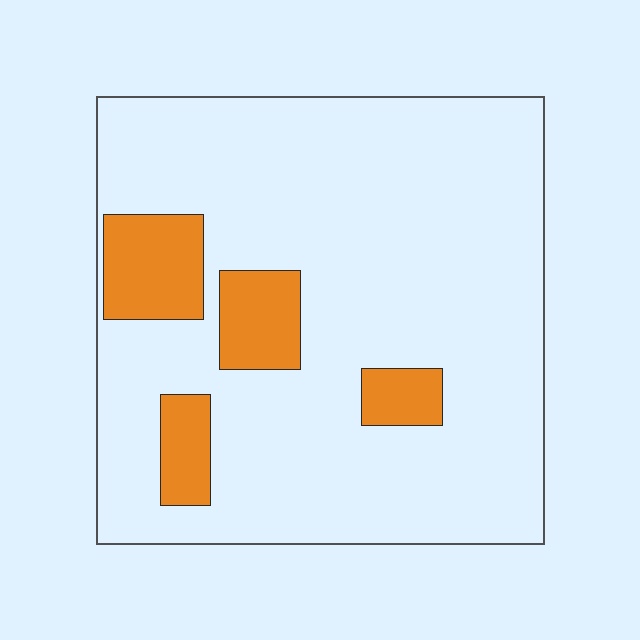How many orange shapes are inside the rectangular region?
4.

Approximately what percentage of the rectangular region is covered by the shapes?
Approximately 15%.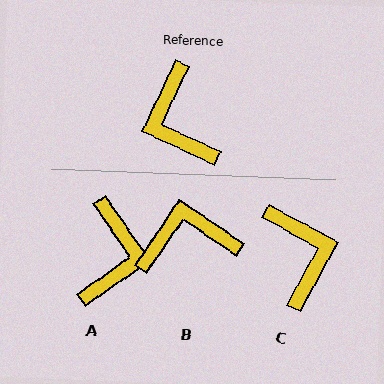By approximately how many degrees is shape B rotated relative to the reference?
Approximately 99 degrees clockwise.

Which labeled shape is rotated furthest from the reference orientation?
C, about 176 degrees away.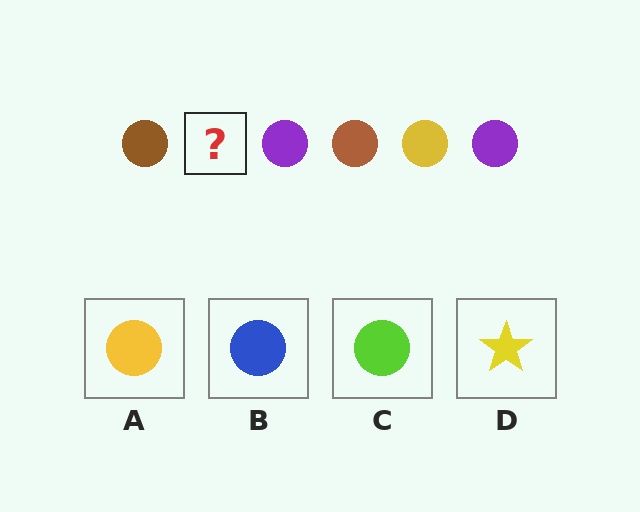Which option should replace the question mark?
Option A.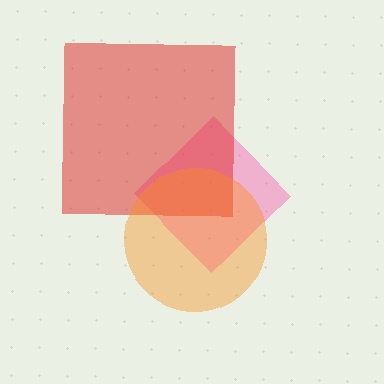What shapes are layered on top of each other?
The layered shapes are: a pink diamond, a red square, an orange circle.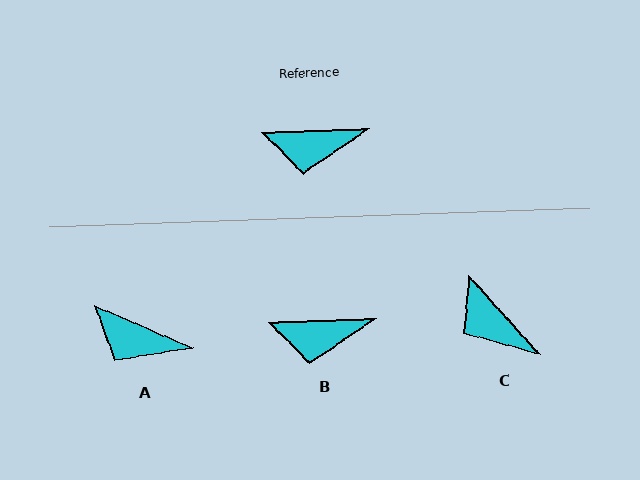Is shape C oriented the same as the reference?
No, it is off by about 50 degrees.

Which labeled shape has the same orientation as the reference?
B.